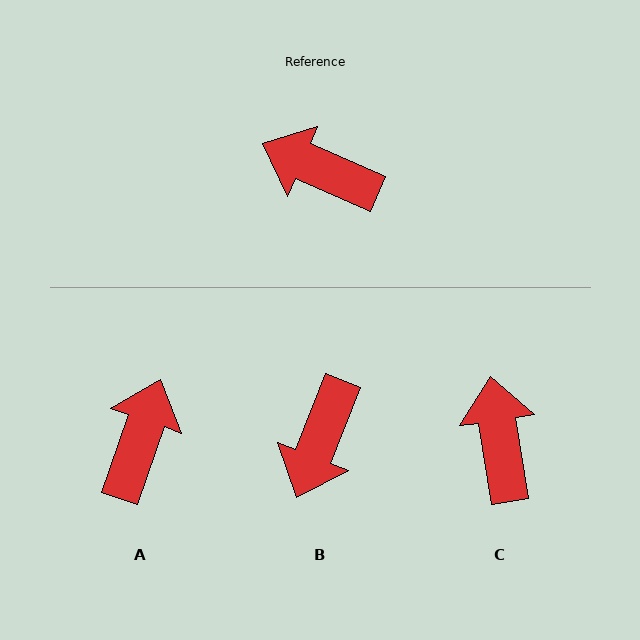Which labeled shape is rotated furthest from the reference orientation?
B, about 92 degrees away.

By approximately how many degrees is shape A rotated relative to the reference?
Approximately 85 degrees clockwise.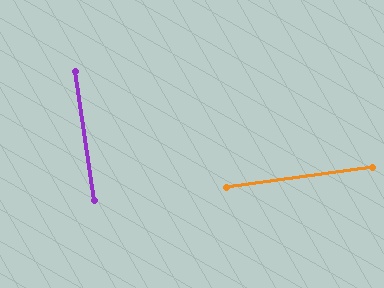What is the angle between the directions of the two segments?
Approximately 89 degrees.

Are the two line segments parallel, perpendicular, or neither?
Perpendicular — they meet at approximately 89°.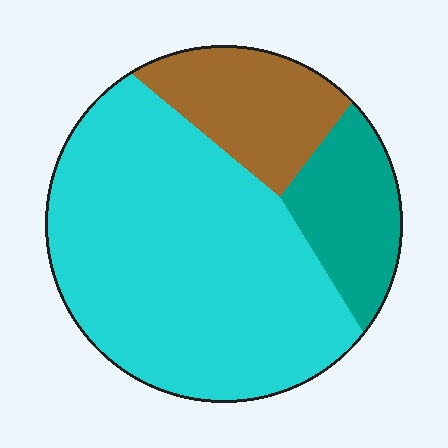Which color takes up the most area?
Cyan, at roughly 65%.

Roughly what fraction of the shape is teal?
Teal takes up less than a sixth of the shape.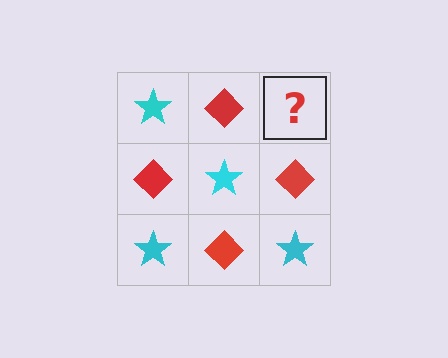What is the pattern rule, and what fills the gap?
The rule is that it alternates cyan star and red diamond in a checkerboard pattern. The gap should be filled with a cyan star.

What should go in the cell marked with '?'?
The missing cell should contain a cyan star.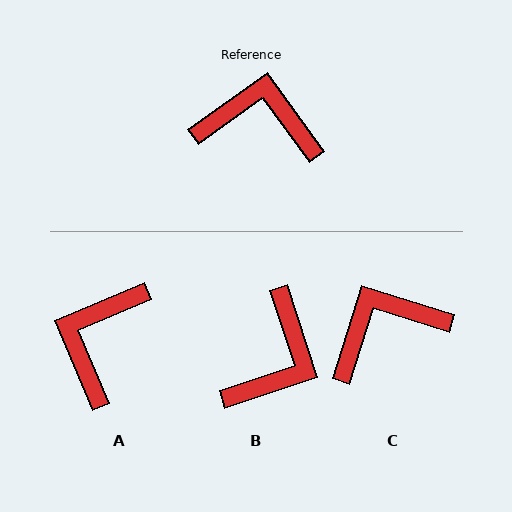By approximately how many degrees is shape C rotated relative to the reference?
Approximately 37 degrees counter-clockwise.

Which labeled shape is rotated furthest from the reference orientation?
B, about 107 degrees away.